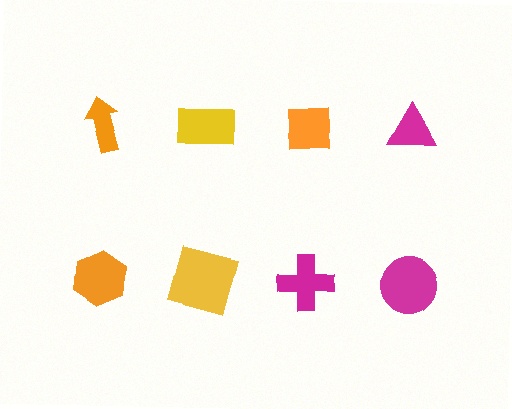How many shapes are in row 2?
4 shapes.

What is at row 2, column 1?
An orange hexagon.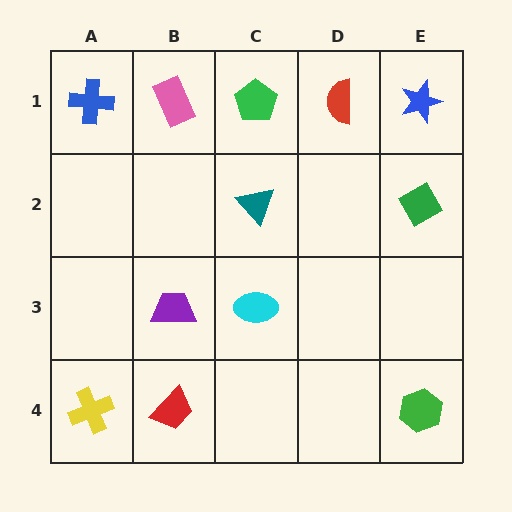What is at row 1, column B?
A pink rectangle.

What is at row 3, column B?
A purple trapezoid.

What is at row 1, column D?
A red semicircle.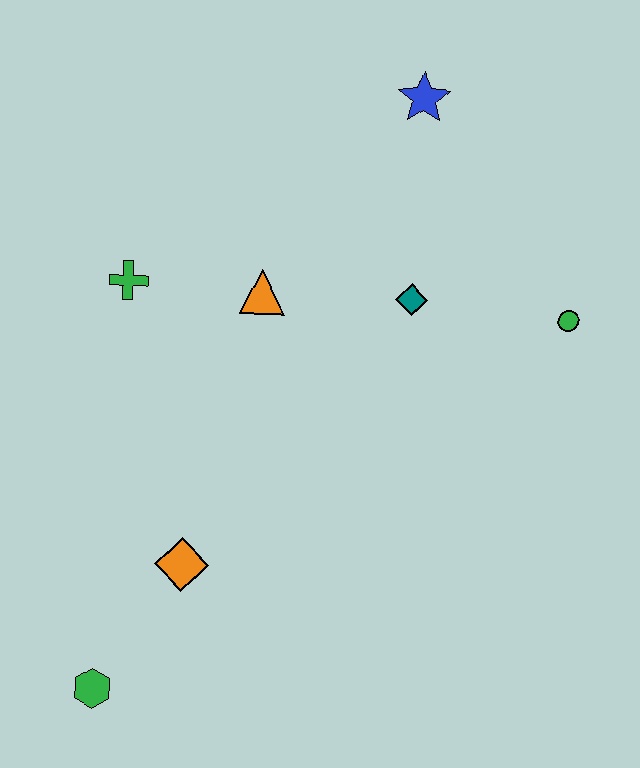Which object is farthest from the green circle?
The green hexagon is farthest from the green circle.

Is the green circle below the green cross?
Yes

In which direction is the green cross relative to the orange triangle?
The green cross is to the left of the orange triangle.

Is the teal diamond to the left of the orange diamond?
No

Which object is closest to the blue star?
The teal diamond is closest to the blue star.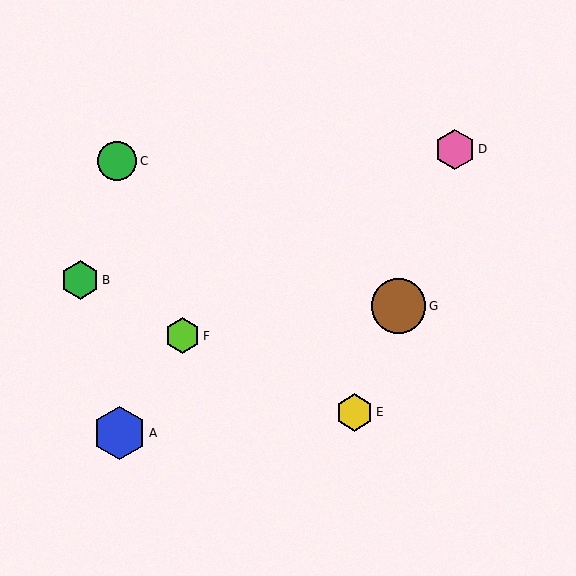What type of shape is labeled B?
Shape B is a green hexagon.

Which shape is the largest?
The brown circle (labeled G) is the largest.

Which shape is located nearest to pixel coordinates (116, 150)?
The green circle (labeled C) at (117, 161) is nearest to that location.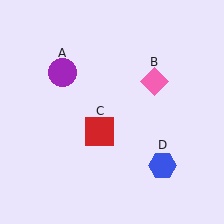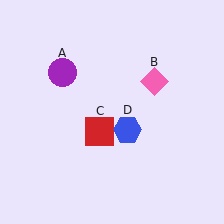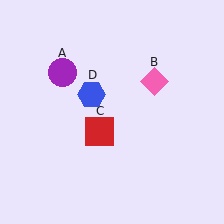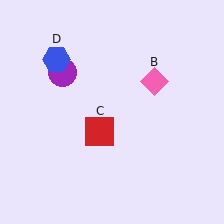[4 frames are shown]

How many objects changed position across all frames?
1 object changed position: blue hexagon (object D).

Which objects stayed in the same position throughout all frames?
Purple circle (object A) and pink diamond (object B) and red square (object C) remained stationary.